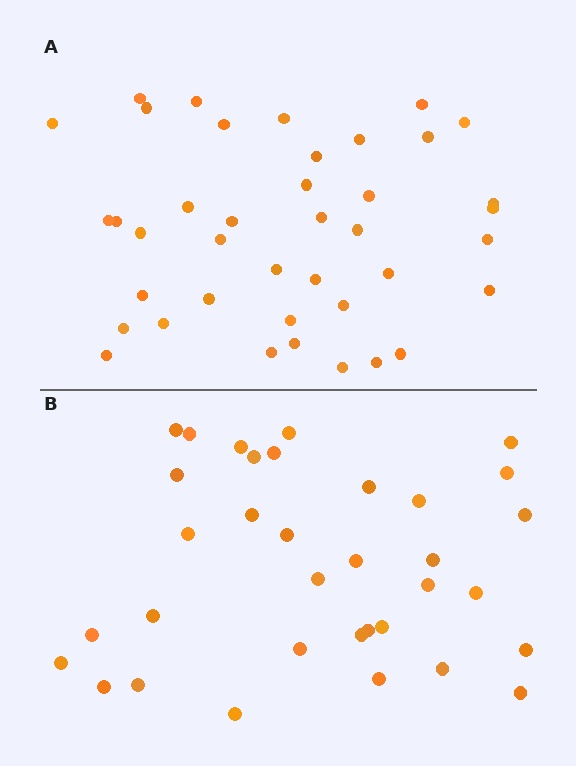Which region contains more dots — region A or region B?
Region A (the top region) has more dots.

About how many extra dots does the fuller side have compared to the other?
Region A has about 6 more dots than region B.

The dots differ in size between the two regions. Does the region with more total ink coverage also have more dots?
No. Region B has more total ink coverage because its dots are larger, but region A actually contains more individual dots. Total area can be misleading — the number of items is what matters here.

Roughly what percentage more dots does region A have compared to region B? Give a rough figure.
About 20% more.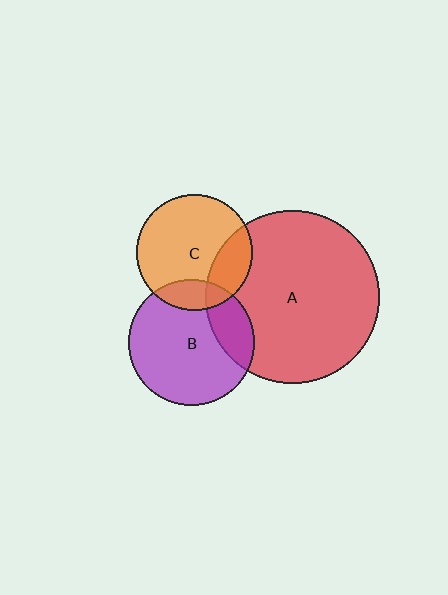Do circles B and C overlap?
Yes.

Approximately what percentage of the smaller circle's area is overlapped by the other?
Approximately 15%.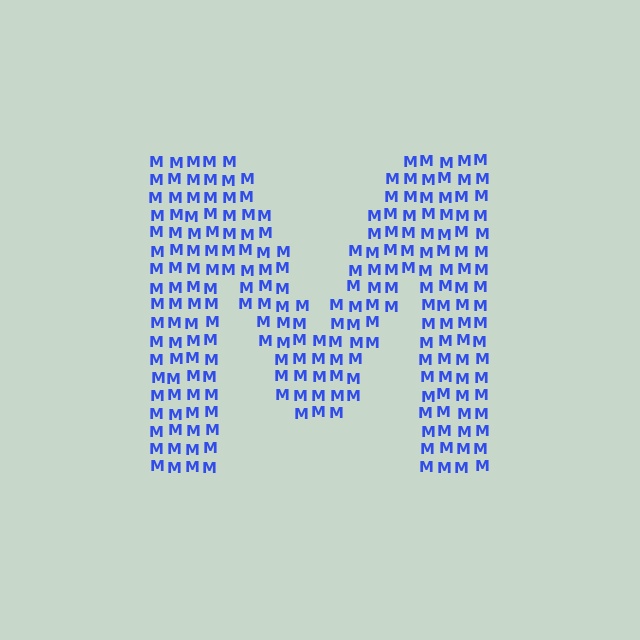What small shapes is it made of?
It is made of small letter M's.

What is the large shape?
The large shape is the letter M.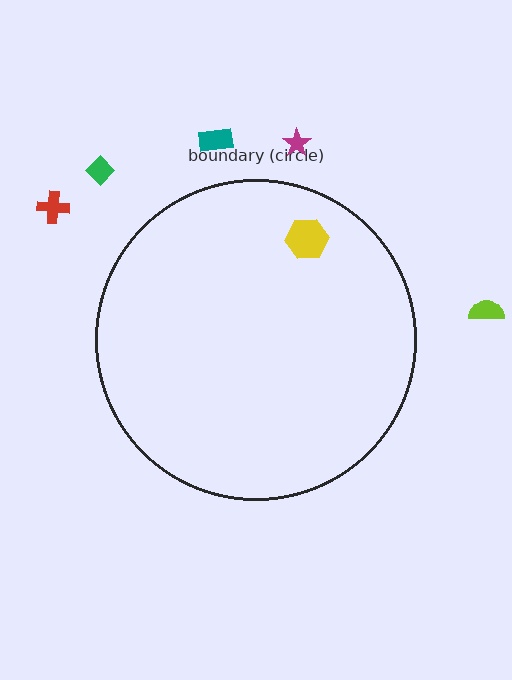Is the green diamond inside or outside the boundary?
Outside.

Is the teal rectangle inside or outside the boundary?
Outside.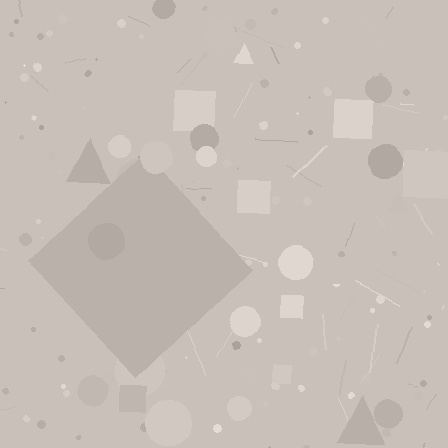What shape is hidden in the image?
A diamond is hidden in the image.